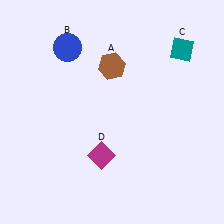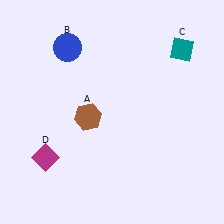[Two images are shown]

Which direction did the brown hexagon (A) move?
The brown hexagon (A) moved down.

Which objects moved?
The objects that moved are: the brown hexagon (A), the magenta diamond (D).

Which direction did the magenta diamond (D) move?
The magenta diamond (D) moved left.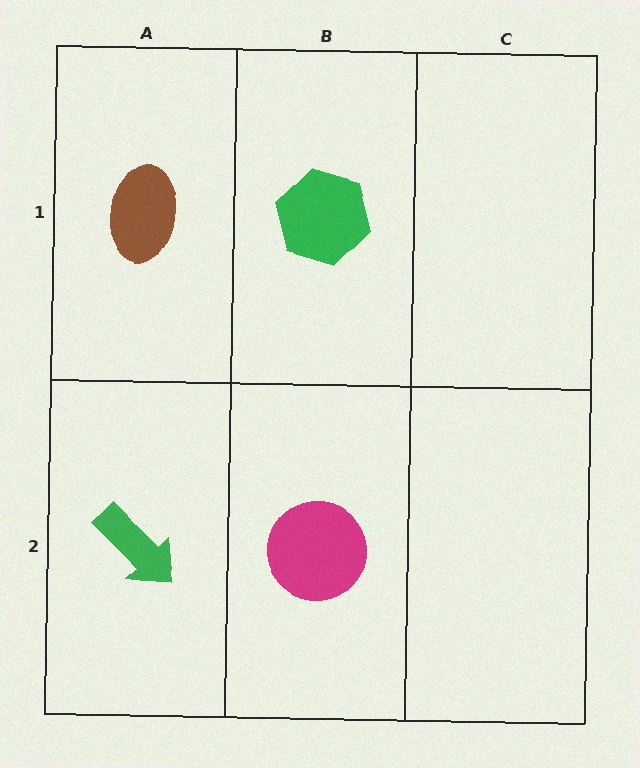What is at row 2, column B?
A magenta circle.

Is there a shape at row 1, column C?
No, that cell is empty.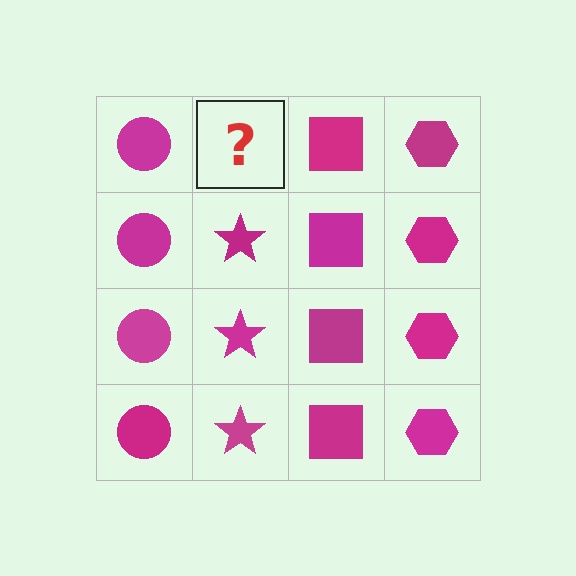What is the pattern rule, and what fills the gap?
The rule is that each column has a consistent shape. The gap should be filled with a magenta star.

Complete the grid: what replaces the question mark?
The question mark should be replaced with a magenta star.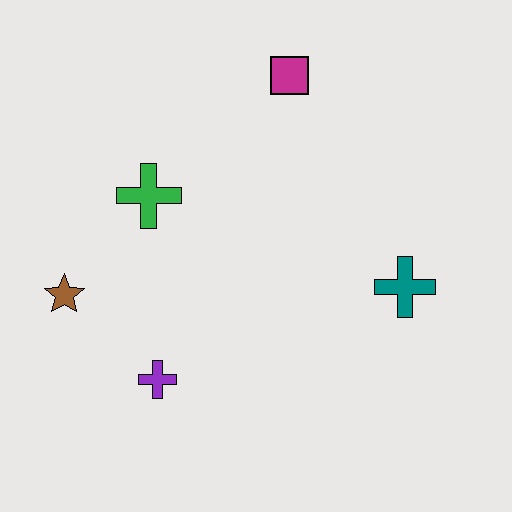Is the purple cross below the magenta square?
Yes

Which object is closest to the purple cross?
The brown star is closest to the purple cross.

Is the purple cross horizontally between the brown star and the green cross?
No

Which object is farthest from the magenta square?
The purple cross is farthest from the magenta square.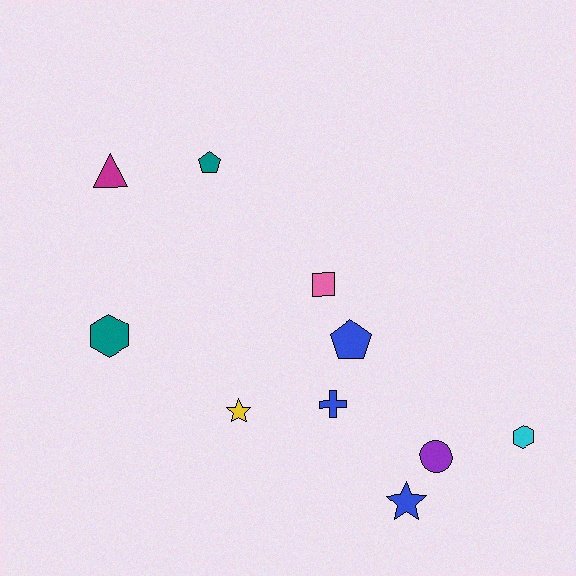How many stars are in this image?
There are 2 stars.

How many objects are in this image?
There are 10 objects.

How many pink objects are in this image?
There is 1 pink object.